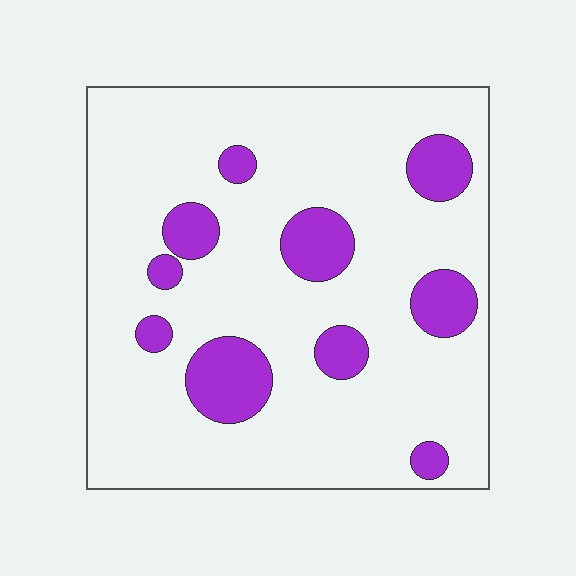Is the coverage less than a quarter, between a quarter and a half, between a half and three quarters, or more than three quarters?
Less than a quarter.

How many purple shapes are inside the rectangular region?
10.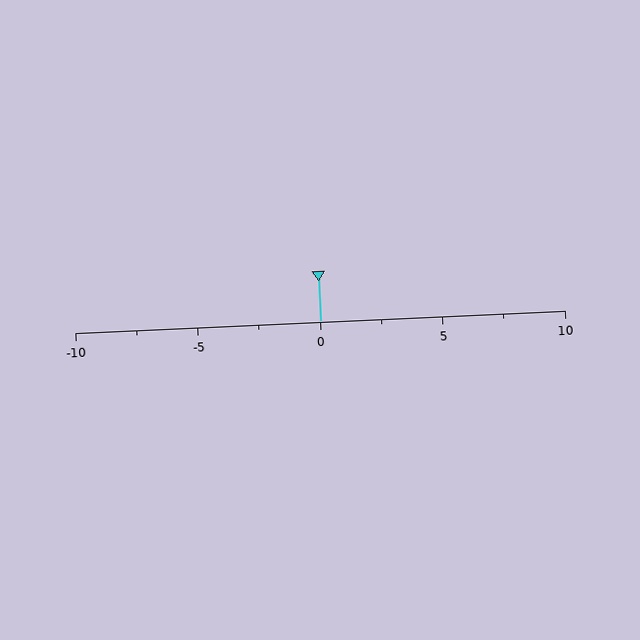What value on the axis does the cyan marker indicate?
The marker indicates approximately 0.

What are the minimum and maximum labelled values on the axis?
The axis runs from -10 to 10.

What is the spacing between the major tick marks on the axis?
The major ticks are spaced 5 apart.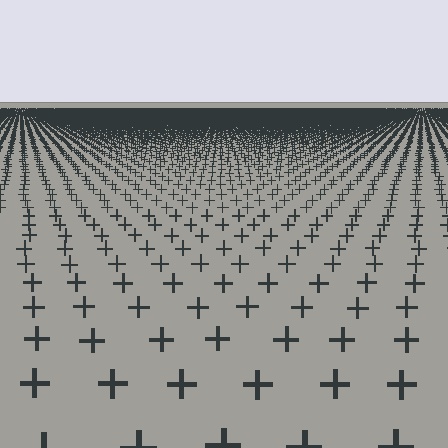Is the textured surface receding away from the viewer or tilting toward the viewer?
The surface is receding away from the viewer. Texture elements get smaller and denser toward the top.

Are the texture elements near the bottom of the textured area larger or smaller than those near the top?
Larger. Near the bottom, elements are closer to the viewer and appear at a bigger on-screen size.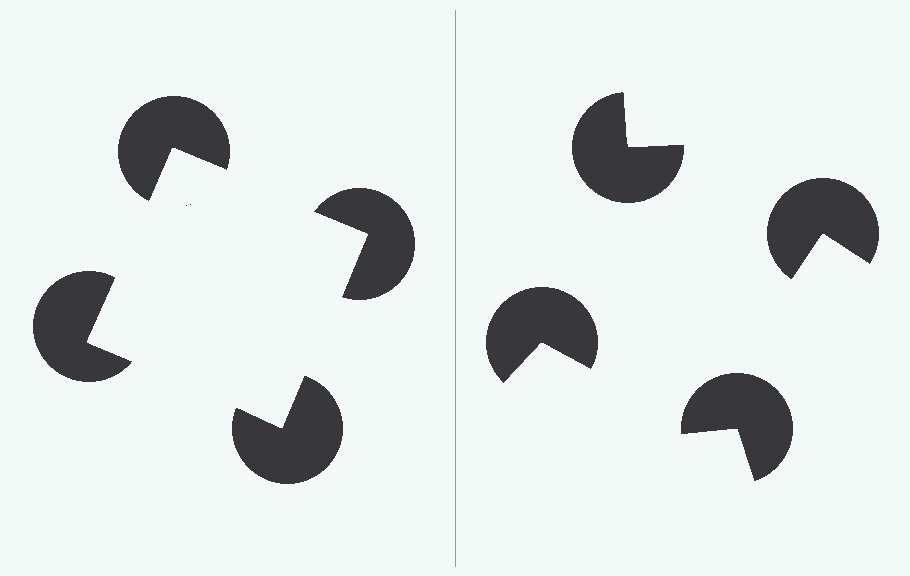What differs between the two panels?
The pac-man discs are positioned identically on both sides; only the wedge orientations differ. On the left they align to a square; on the right they are misaligned.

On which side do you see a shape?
An illusory square appears on the left side. On the right side the wedge cuts are rotated, so no coherent shape forms.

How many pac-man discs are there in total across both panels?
8 — 4 on each side.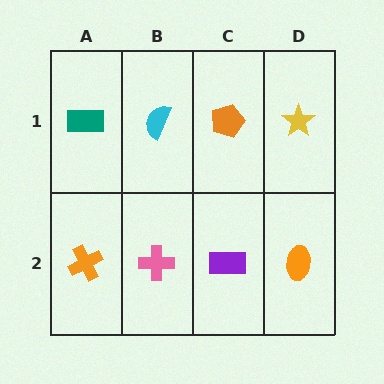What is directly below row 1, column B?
A pink cross.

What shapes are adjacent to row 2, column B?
A cyan semicircle (row 1, column B), an orange cross (row 2, column A), a purple rectangle (row 2, column C).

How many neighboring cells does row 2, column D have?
2.